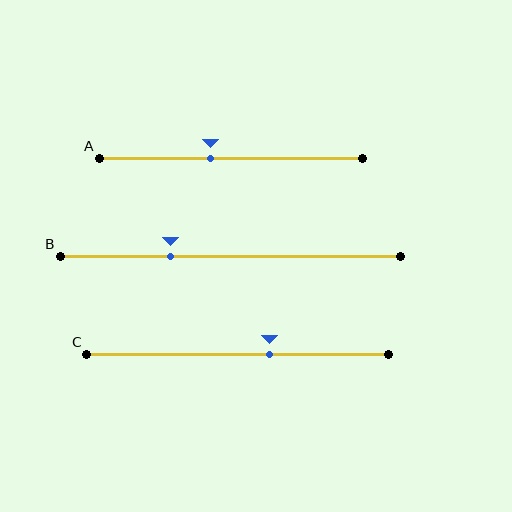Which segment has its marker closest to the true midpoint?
Segment A has its marker closest to the true midpoint.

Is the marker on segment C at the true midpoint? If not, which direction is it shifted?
No, the marker on segment C is shifted to the right by about 11% of the segment length.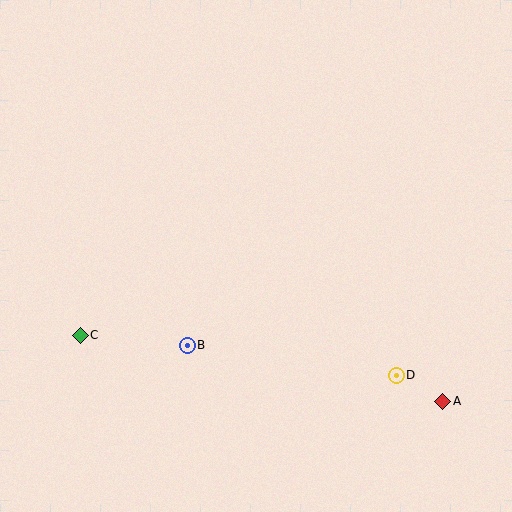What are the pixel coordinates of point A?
Point A is at (443, 401).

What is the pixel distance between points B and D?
The distance between B and D is 211 pixels.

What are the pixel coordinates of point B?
Point B is at (187, 345).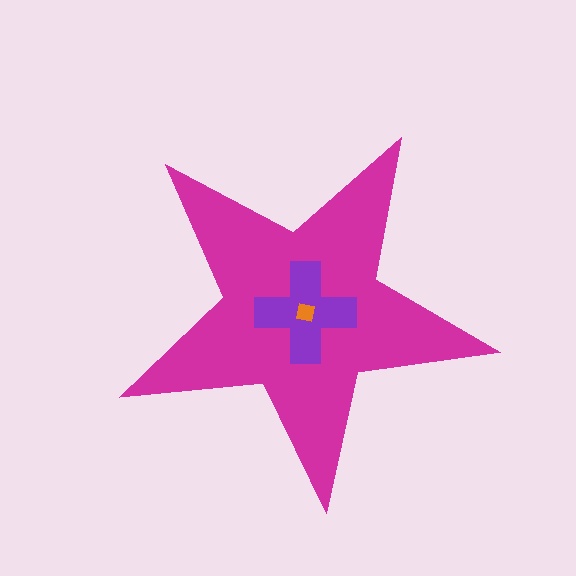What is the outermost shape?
The magenta star.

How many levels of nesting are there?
3.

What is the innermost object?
The orange square.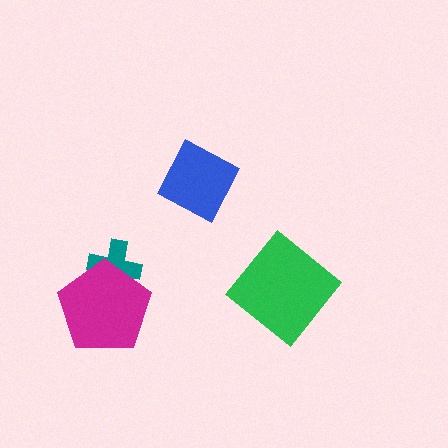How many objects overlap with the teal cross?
1 object overlaps with the teal cross.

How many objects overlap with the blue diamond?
0 objects overlap with the blue diamond.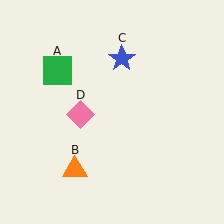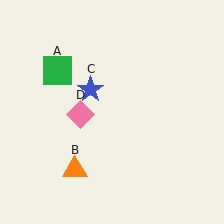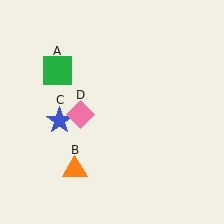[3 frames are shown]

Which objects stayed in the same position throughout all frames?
Green square (object A) and orange triangle (object B) and pink diamond (object D) remained stationary.